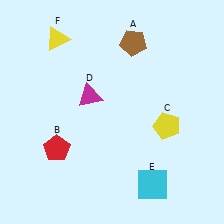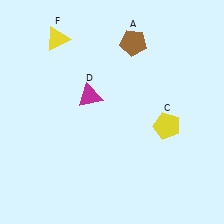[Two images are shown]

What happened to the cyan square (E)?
The cyan square (E) was removed in Image 2. It was in the bottom-right area of Image 1.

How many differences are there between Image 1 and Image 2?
There are 2 differences between the two images.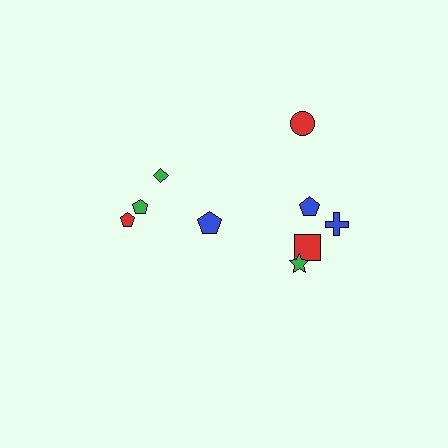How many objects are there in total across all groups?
There are 9 objects.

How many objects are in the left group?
There are 3 objects.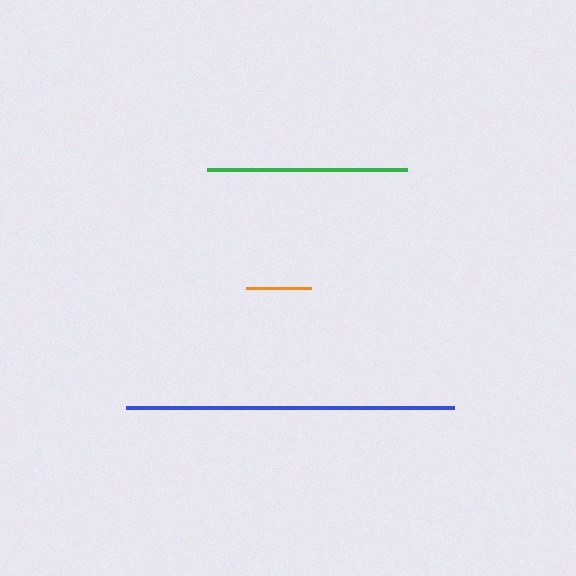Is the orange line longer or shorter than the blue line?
The blue line is longer than the orange line.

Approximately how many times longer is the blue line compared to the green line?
The blue line is approximately 1.6 times the length of the green line.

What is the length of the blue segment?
The blue segment is approximately 328 pixels long.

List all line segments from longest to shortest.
From longest to shortest: blue, green, orange.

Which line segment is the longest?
The blue line is the longest at approximately 328 pixels.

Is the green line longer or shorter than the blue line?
The blue line is longer than the green line.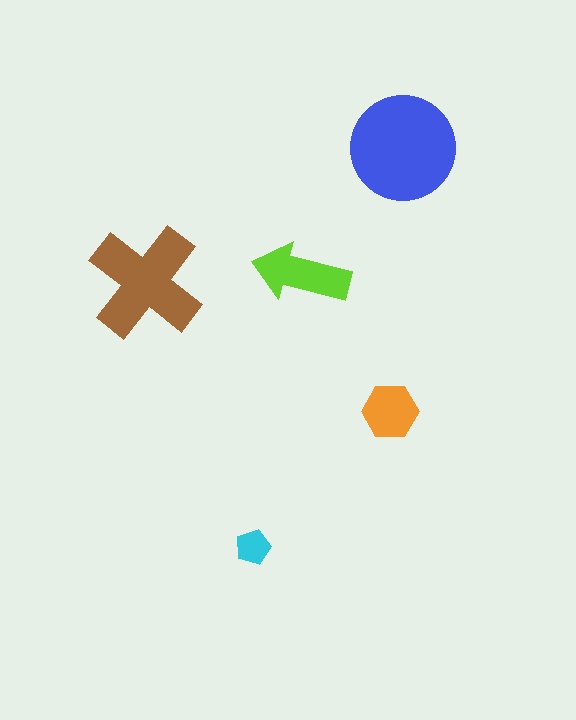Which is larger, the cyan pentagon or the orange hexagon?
The orange hexagon.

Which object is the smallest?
The cyan pentagon.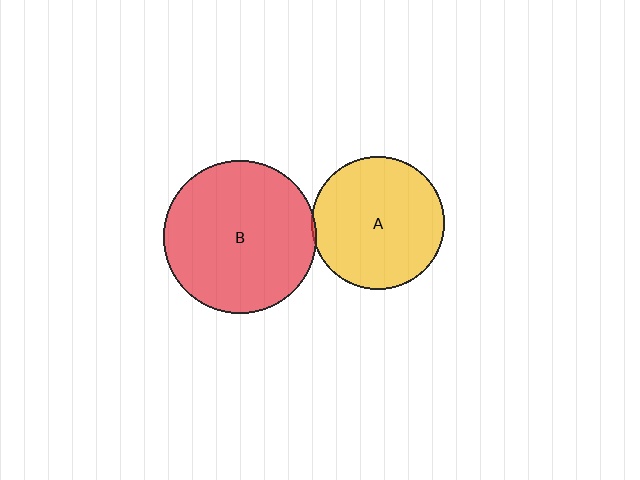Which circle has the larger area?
Circle B (red).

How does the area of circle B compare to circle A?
Approximately 1.3 times.